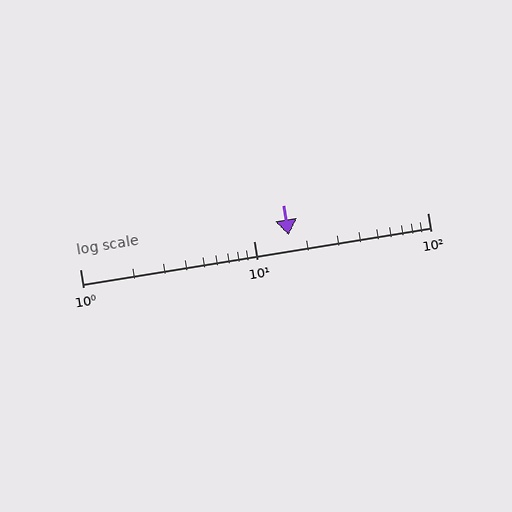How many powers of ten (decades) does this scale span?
The scale spans 2 decades, from 1 to 100.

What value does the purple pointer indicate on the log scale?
The pointer indicates approximately 16.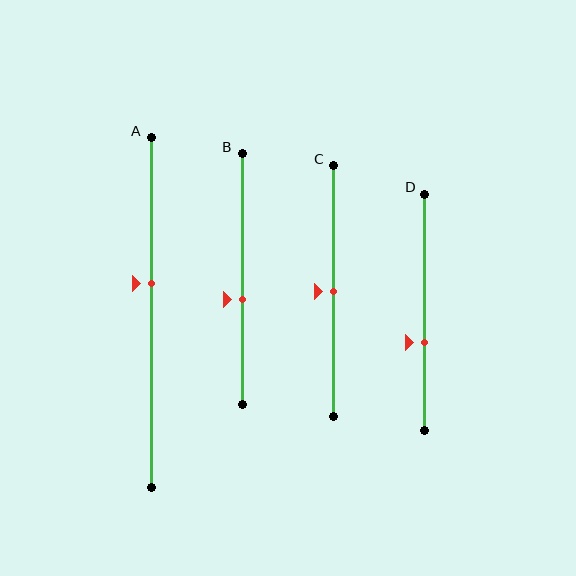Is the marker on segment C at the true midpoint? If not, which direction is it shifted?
Yes, the marker on segment C is at the true midpoint.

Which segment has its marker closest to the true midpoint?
Segment C has its marker closest to the true midpoint.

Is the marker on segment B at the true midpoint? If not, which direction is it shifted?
No, the marker on segment B is shifted downward by about 8% of the segment length.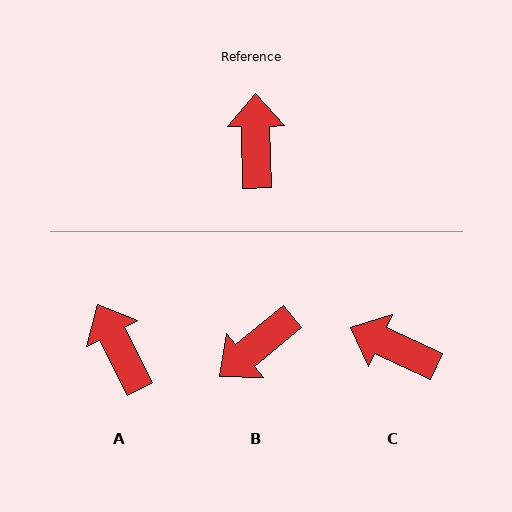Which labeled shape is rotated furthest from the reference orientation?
B, about 129 degrees away.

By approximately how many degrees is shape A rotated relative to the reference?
Approximately 26 degrees counter-clockwise.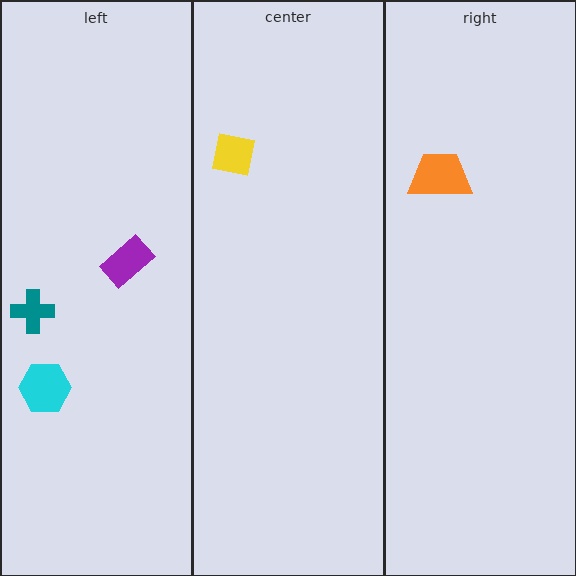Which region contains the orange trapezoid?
The right region.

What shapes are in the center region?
The yellow square.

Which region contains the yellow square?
The center region.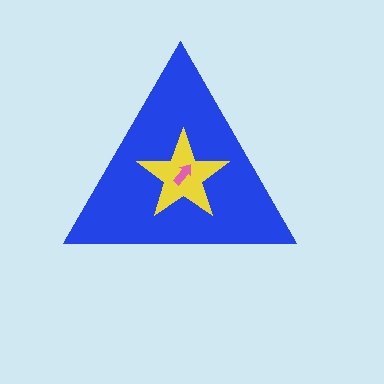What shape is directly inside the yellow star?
The pink arrow.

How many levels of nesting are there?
3.